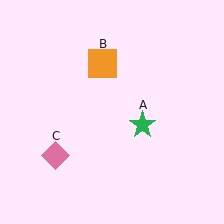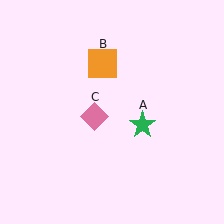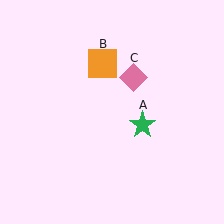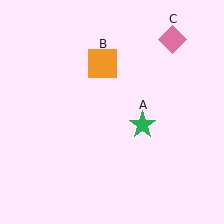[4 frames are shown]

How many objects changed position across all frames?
1 object changed position: pink diamond (object C).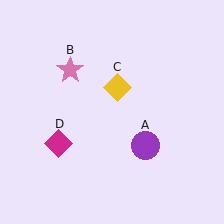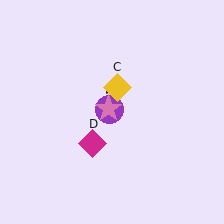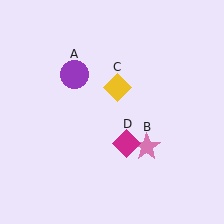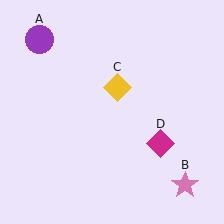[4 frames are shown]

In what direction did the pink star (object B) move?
The pink star (object B) moved down and to the right.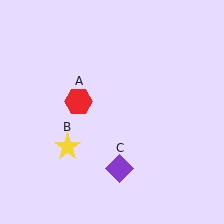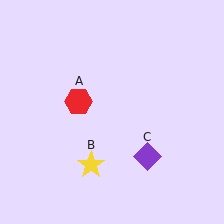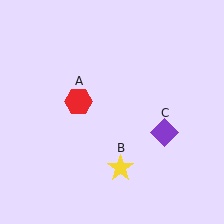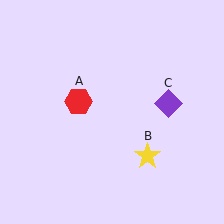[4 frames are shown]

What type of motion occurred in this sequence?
The yellow star (object B), purple diamond (object C) rotated counterclockwise around the center of the scene.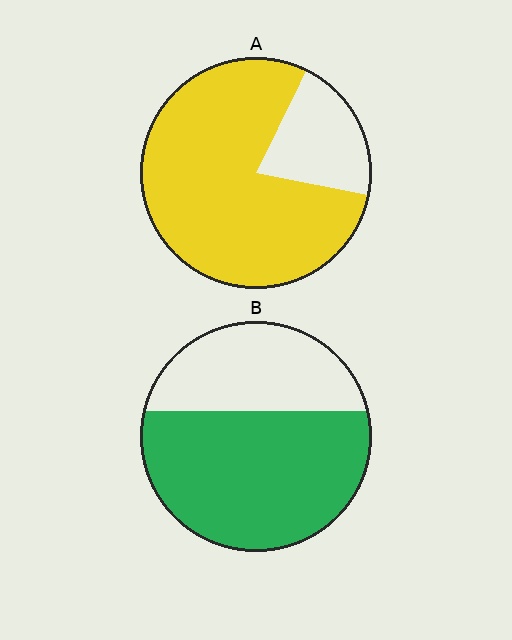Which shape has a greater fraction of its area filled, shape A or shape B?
Shape A.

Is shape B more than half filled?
Yes.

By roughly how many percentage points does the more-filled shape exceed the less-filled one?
By roughly 15 percentage points (A over B).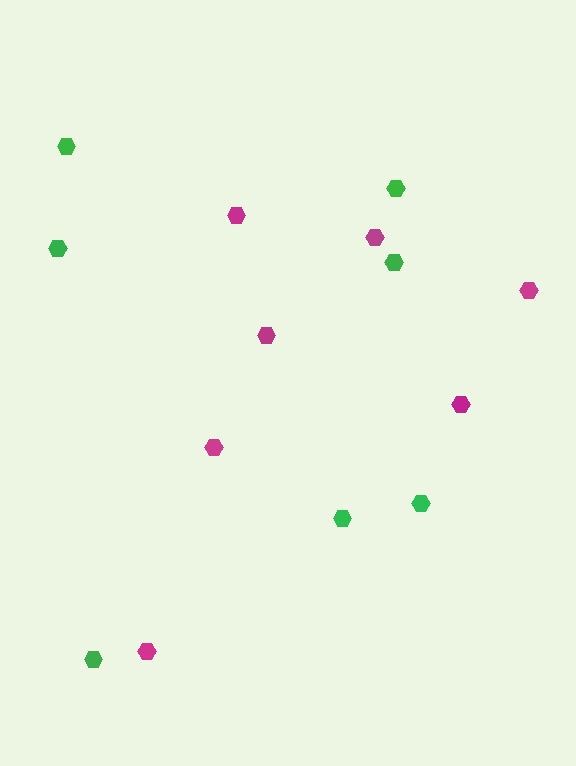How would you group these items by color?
There are 2 groups: one group of green hexagons (7) and one group of magenta hexagons (7).